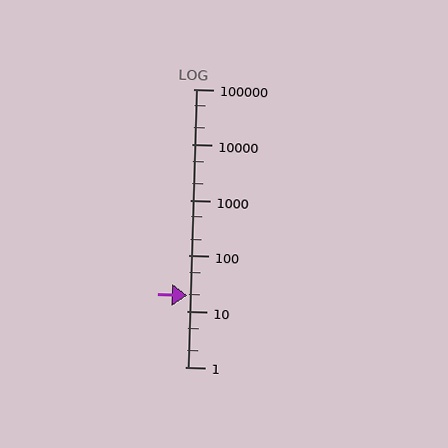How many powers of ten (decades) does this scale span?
The scale spans 5 decades, from 1 to 100000.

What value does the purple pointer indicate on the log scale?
The pointer indicates approximately 19.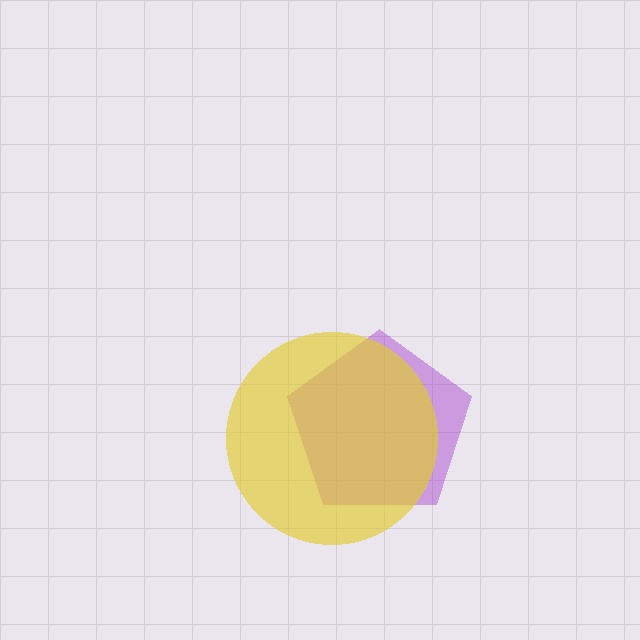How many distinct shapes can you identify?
There are 2 distinct shapes: a purple pentagon, a yellow circle.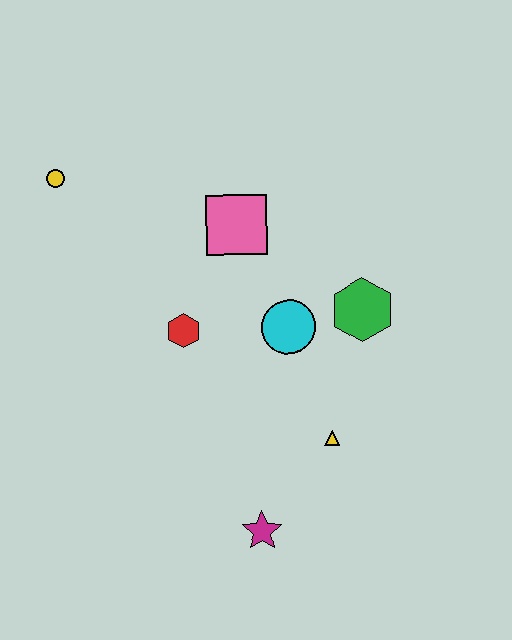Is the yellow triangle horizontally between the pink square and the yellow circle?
No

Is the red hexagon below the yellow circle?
Yes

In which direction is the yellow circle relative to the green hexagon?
The yellow circle is to the left of the green hexagon.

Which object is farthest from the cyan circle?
The yellow circle is farthest from the cyan circle.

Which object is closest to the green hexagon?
The cyan circle is closest to the green hexagon.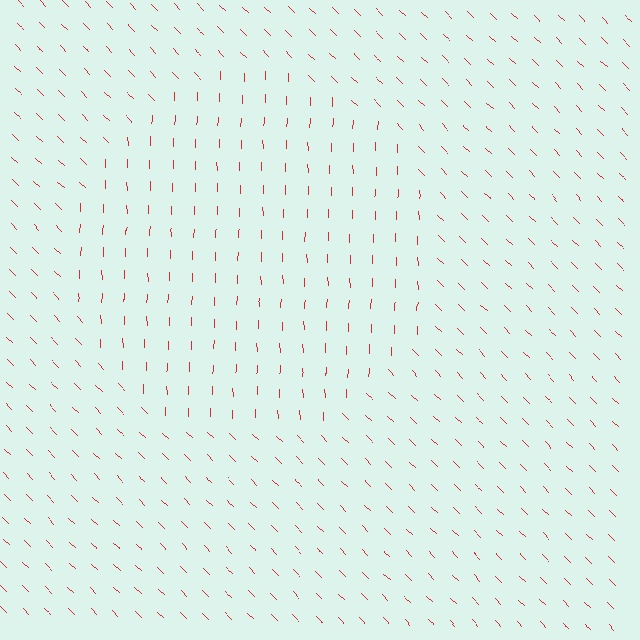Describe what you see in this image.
The image is filled with small red line segments. A circle region in the image has lines oriented differently from the surrounding lines, creating a visible texture boundary.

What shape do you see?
I see a circle.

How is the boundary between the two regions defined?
The boundary is defined purely by a change in line orientation (approximately 45 degrees difference). All lines are the same color and thickness.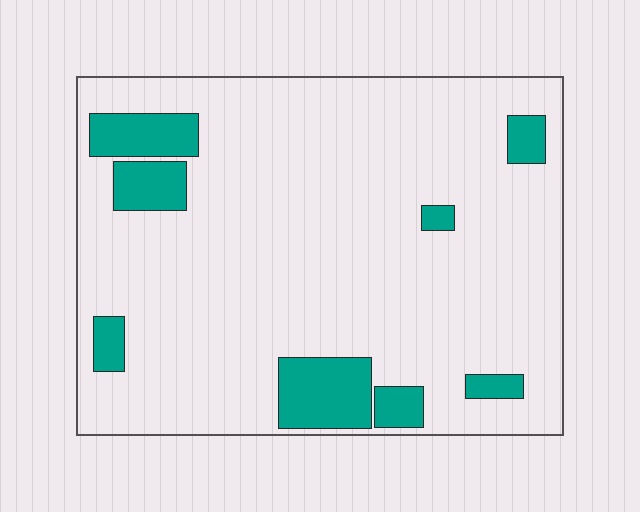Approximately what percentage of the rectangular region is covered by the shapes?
Approximately 15%.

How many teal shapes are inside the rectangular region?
8.